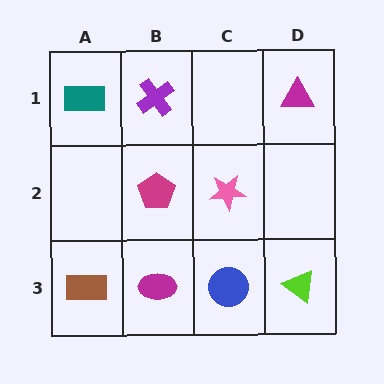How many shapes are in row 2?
2 shapes.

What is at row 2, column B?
A magenta pentagon.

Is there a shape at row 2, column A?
No, that cell is empty.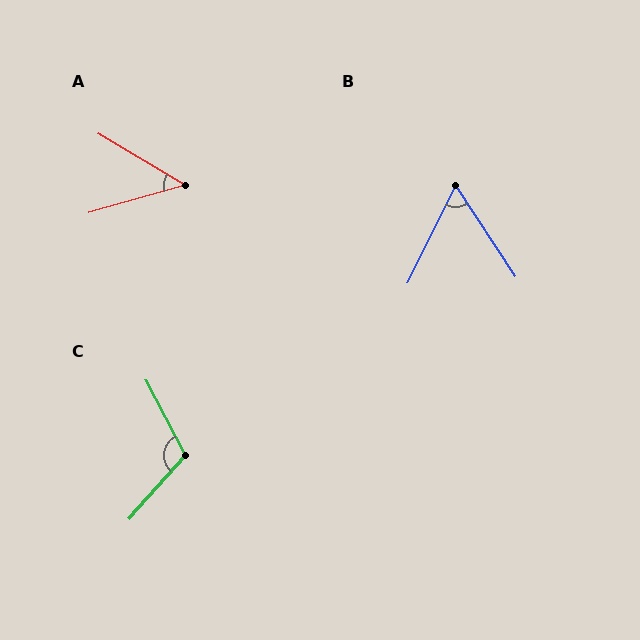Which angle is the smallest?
A, at approximately 47 degrees.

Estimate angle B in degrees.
Approximately 60 degrees.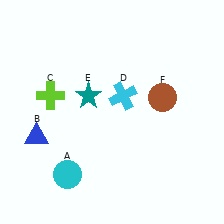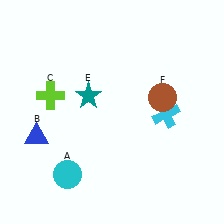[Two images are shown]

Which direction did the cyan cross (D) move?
The cyan cross (D) moved right.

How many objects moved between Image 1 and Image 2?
1 object moved between the two images.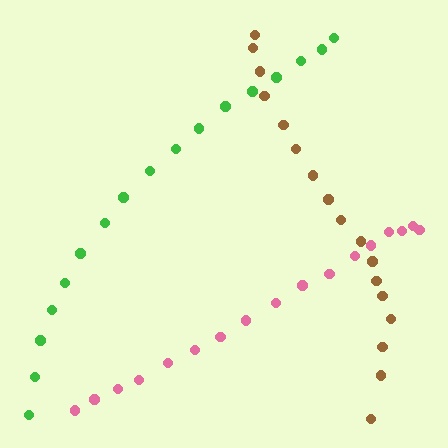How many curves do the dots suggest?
There are 3 distinct paths.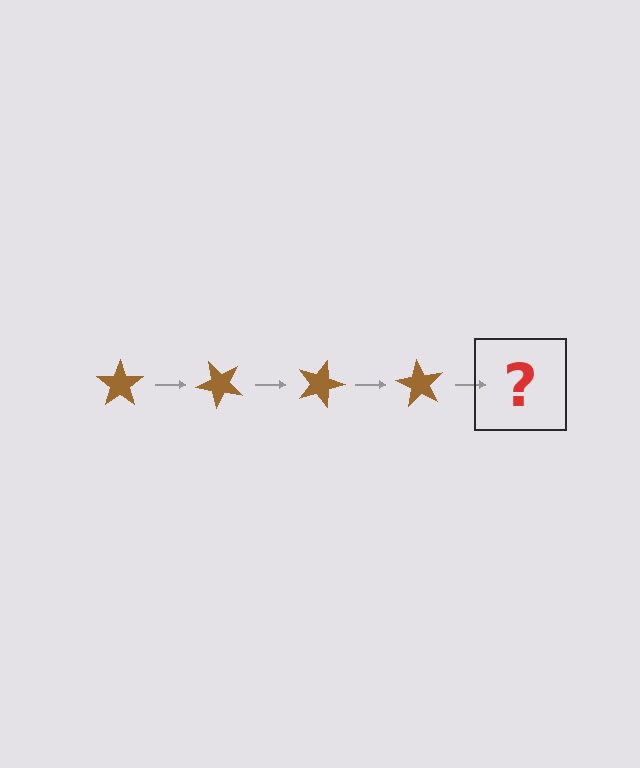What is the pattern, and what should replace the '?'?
The pattern is that the star rotates 45 degrees each step. The '?' should be a brown star rotated 180 degrees.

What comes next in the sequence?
The next element should be a brown star rotated 180 degrees.